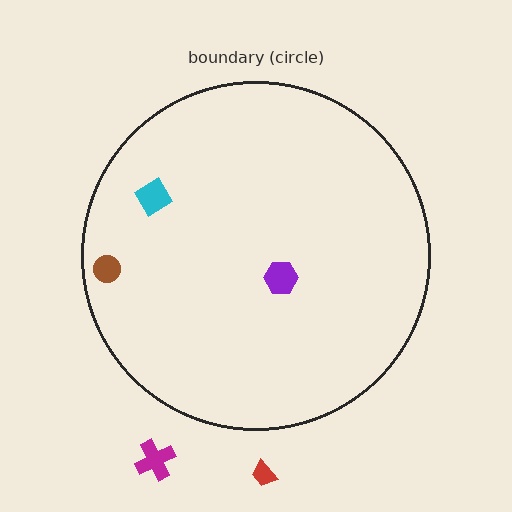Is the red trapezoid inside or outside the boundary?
Outside.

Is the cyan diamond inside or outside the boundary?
Inside.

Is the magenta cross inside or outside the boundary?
Outside.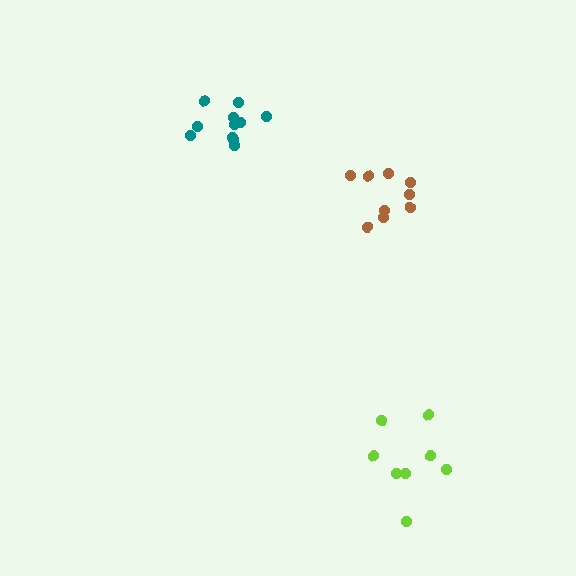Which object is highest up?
The teal cluster is topmost.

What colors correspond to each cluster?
The clusters are colored: brown, teal, lime.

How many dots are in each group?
Group 1: 9 dots, Group 2: 11 dots, Group 3: 8 dots (28 total).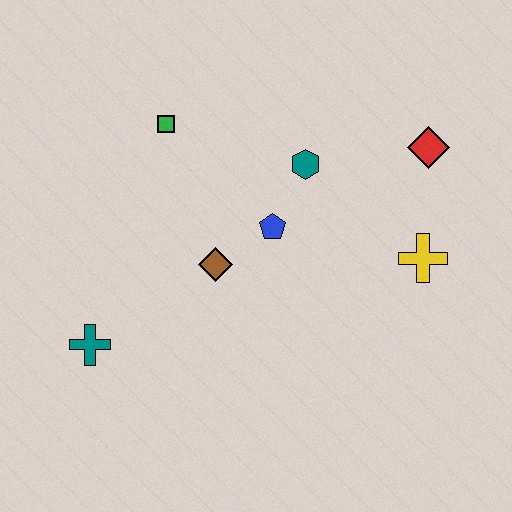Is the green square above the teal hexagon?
Yes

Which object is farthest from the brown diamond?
The red diamond is farthest from the brown diamond.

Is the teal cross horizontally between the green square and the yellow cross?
No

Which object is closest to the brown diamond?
The blue pentagon is closest to the brown diamond.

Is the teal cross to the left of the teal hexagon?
Yes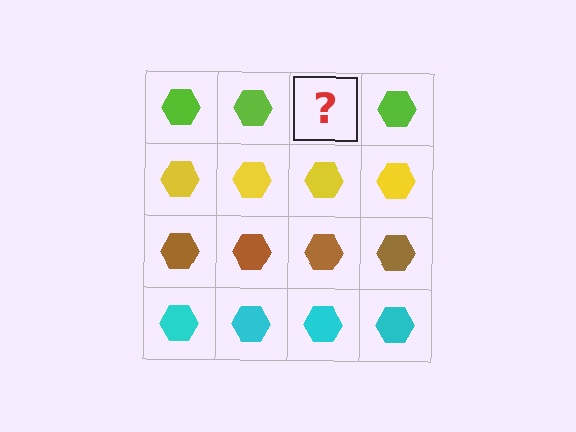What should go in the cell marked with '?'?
The missing cell should contain a lime hexagon.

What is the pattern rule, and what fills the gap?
The rule is that each row has a consistent color. The gap should be filled with a lime hexagon.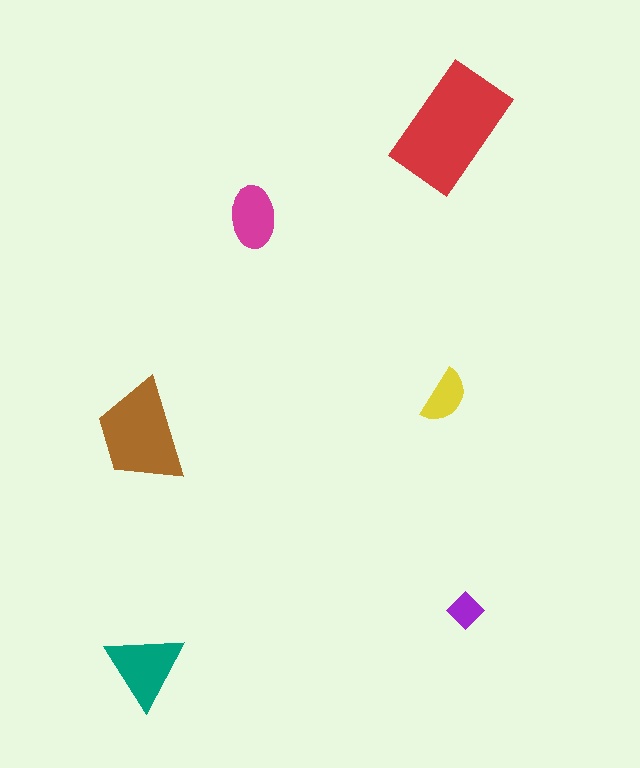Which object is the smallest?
The purple diamond.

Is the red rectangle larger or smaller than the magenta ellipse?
Larger.